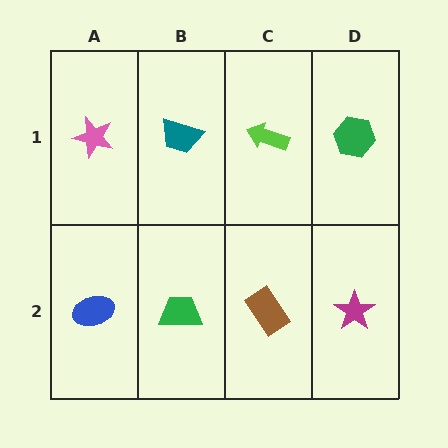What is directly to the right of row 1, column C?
A green hexagon.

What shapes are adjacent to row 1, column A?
A blue ellipse (row 2, column A), a teal trapezoid (row 1, column B).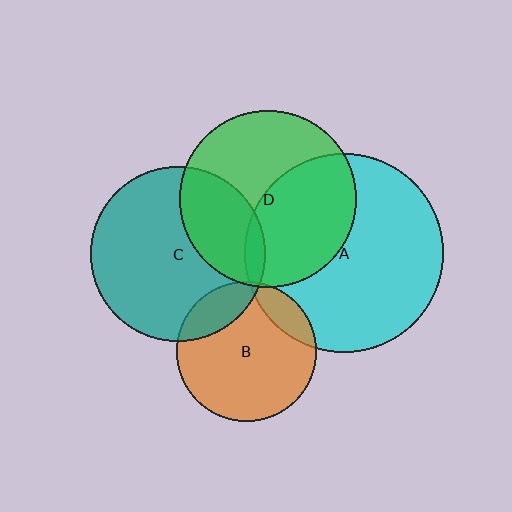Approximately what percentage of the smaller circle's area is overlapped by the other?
Approximately 45%.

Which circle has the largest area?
Circle A (cyan).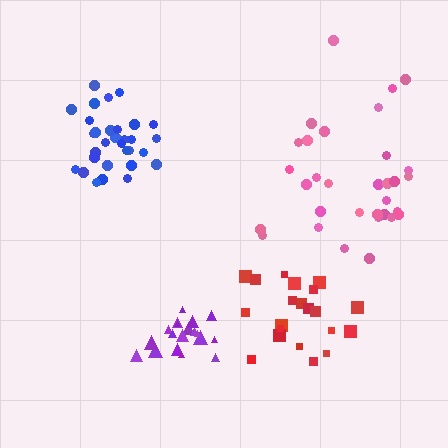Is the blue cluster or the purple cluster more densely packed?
Blue.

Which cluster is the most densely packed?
Blue.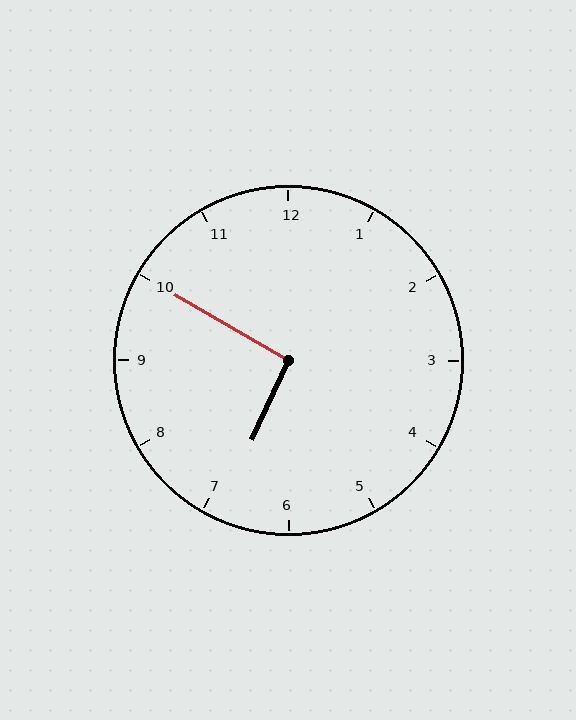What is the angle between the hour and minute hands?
Approximately 95 degrees.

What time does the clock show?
6:50.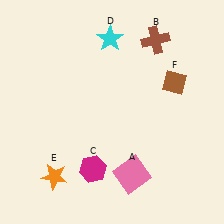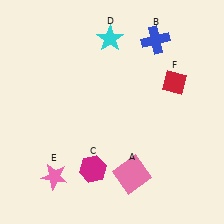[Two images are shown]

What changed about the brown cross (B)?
In Image 1, B is brown. In Image 2, it changed to blue.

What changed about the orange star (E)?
In Image 1, E is orange. In Image 2, it changed to pink.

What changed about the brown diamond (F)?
In Image 1, F is brown. In Image 2, it changed to red.